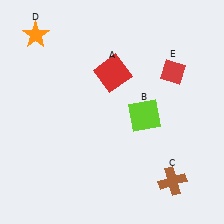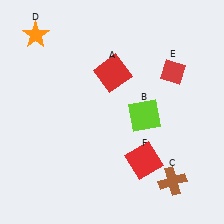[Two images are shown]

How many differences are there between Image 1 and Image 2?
There is 1 difference between the two images.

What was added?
A red square (F) was added in Image 2.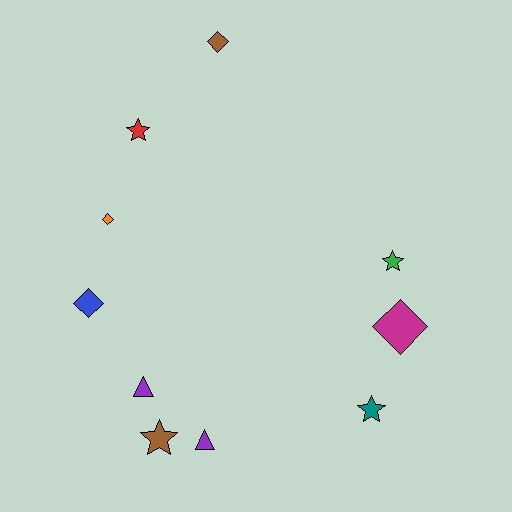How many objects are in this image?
There are 10 objects.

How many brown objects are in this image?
There are 2 brown objects.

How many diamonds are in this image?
There are 4 diamonds.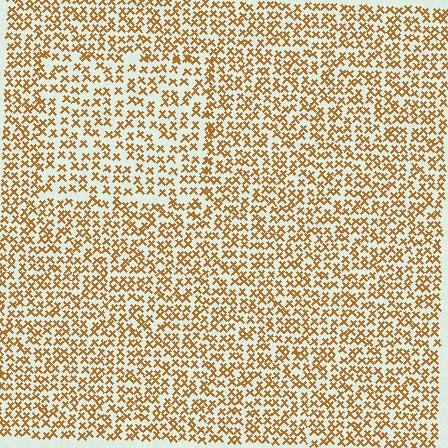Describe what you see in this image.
The image contains small brown elements arranged at two different densities. A rectangle-shaped region is visible where the elements are less densely packed than the surrounding area.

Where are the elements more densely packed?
The elements are more densely packed outside the rectangle boundary.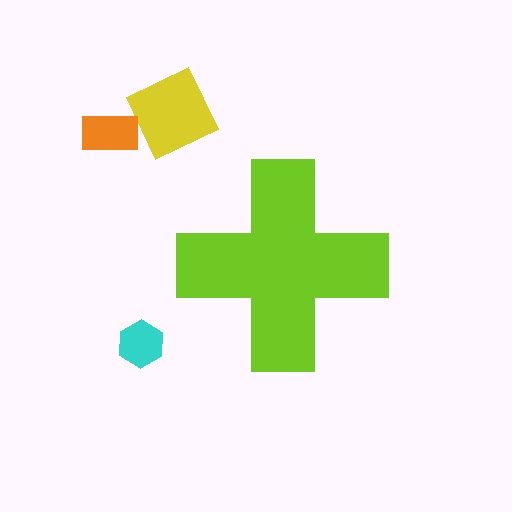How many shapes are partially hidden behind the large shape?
0 shapes are partially hidden.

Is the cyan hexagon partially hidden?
No, the cyan hexagon is fully visible.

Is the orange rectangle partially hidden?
No, the orange rectangle is fully visible.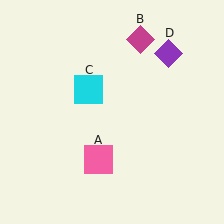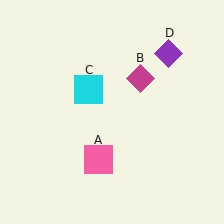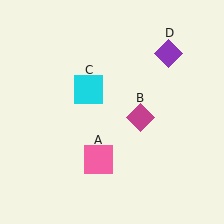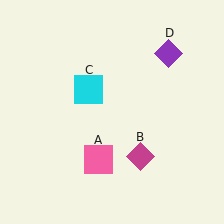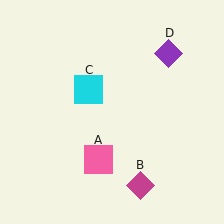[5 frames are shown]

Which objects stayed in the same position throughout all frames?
Pink square (object A) and cyan square (object C) and purple diamond (object D) remained stationary.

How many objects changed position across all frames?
1 object changed position: magenta diamond (object B).